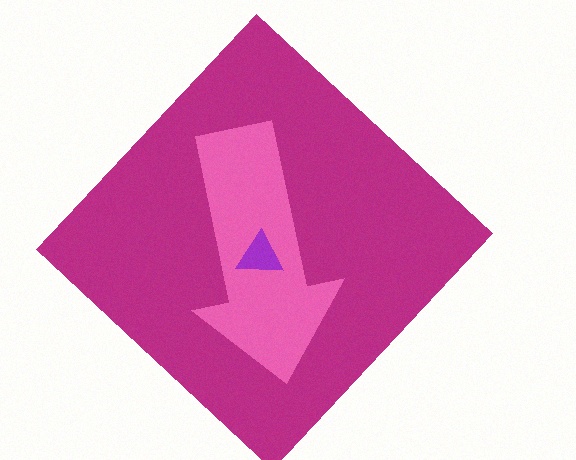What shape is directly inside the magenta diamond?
The pink arrow.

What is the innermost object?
The purple triangle.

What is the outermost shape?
The magenta diamond.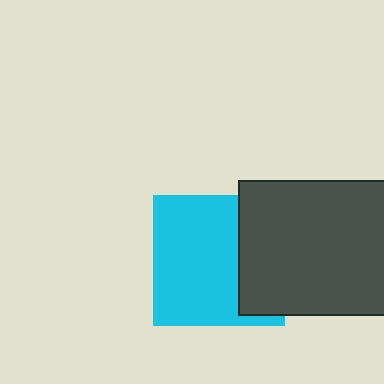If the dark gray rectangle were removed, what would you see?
You would see the complete cyan square.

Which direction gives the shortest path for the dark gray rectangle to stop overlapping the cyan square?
Moving right gives the shortest separation.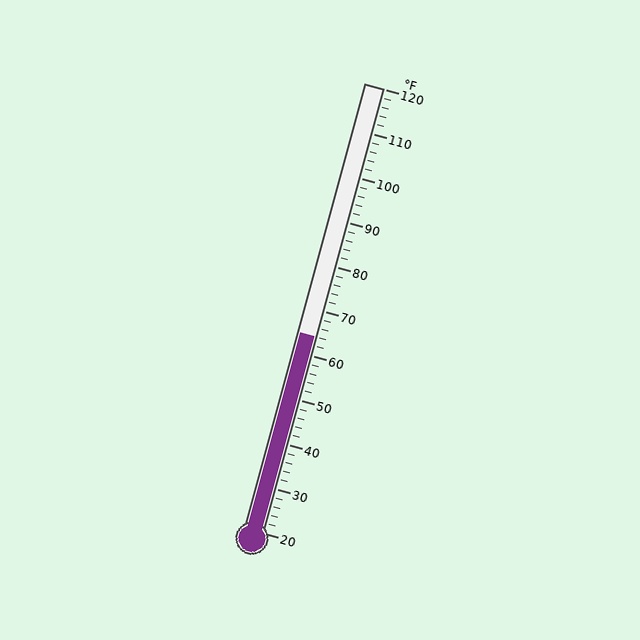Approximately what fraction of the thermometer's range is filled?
The thermometer is filled to approximately 45% of its range.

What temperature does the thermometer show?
The thermometer shows approximately 64°F.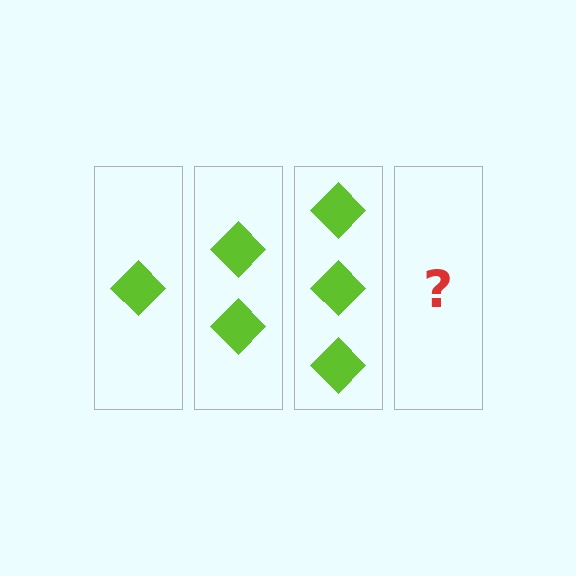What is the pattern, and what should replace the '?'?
The pattern is that each step adds one more diamond. The '?' should be 4 diamonds.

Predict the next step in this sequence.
The next step is 4 diamonds.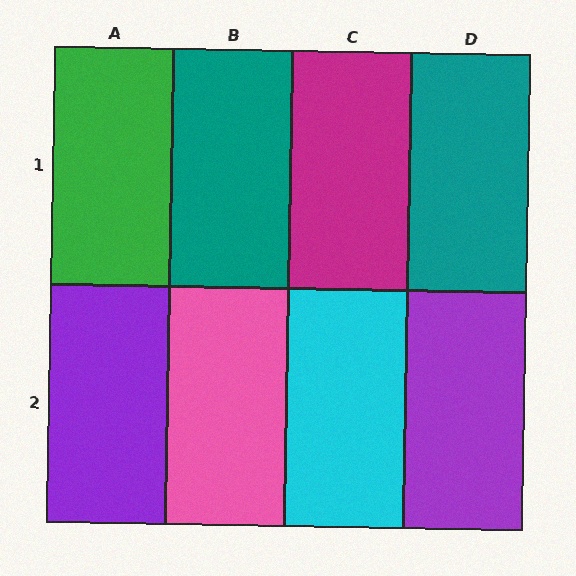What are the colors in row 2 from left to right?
Purple, pink, cyan, purple.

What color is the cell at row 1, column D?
Teal.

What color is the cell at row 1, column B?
Teal.